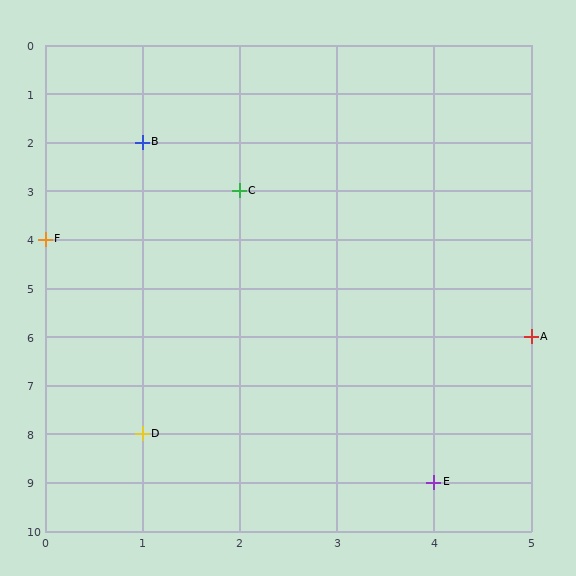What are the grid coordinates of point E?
Point E is at grid coordinates (4, 9).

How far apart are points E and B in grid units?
Points E and B are 3 columns and 7 rows apart (about 7.6 grid units diagonally).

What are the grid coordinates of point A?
Point A is at grid coordinates (5, 6).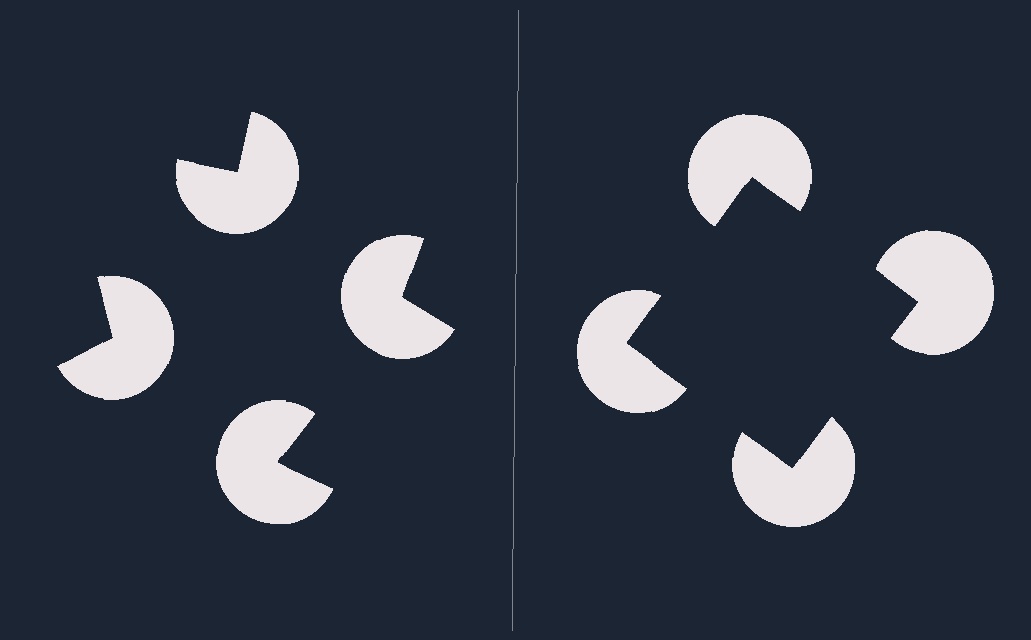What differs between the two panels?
The pac-man discs are positioned identically on both sides; only the wedge orientations differ. On the right they align to a square; on the left they are misaligned.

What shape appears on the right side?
An illusory square.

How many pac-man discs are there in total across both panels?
8 — 4 on each side.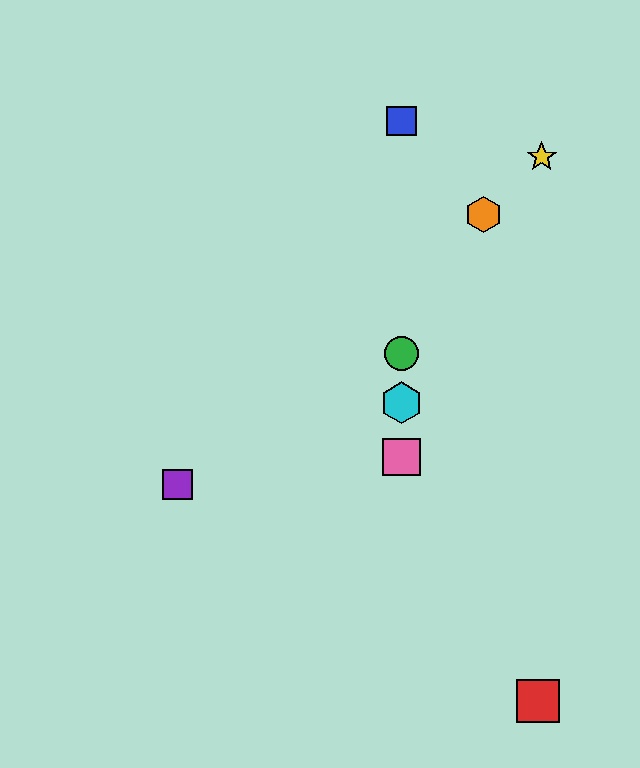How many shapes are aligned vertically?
4 shapes (the blue square, the green circle, the cyan hexagon, the pink square) are aligned vertically.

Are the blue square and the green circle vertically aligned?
Yes, both are at x≈401.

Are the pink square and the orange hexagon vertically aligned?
No, the pink square is at x≈401 and the orange hexagon is at x≈483.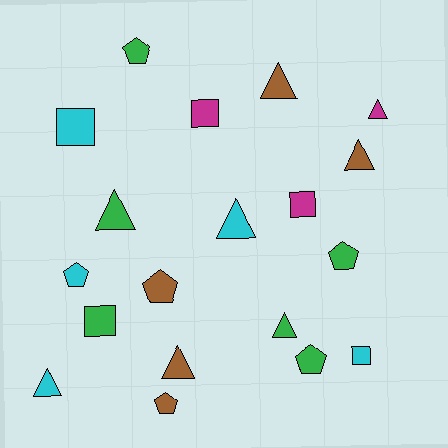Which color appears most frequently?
Green, with 6 objects.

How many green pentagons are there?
There are 3 green pentagons.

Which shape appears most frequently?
Triangle, with 8 objects.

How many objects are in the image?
There are 19 objects.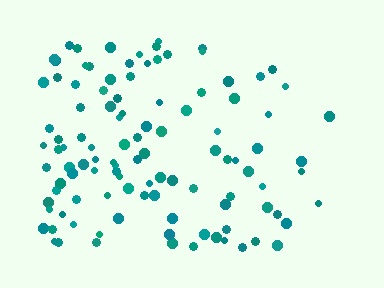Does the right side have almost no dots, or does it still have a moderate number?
Still a moderate number, just noticeably fewer than the left.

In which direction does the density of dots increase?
From right to left, with the left side densest.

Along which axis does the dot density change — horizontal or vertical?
Horizontal.